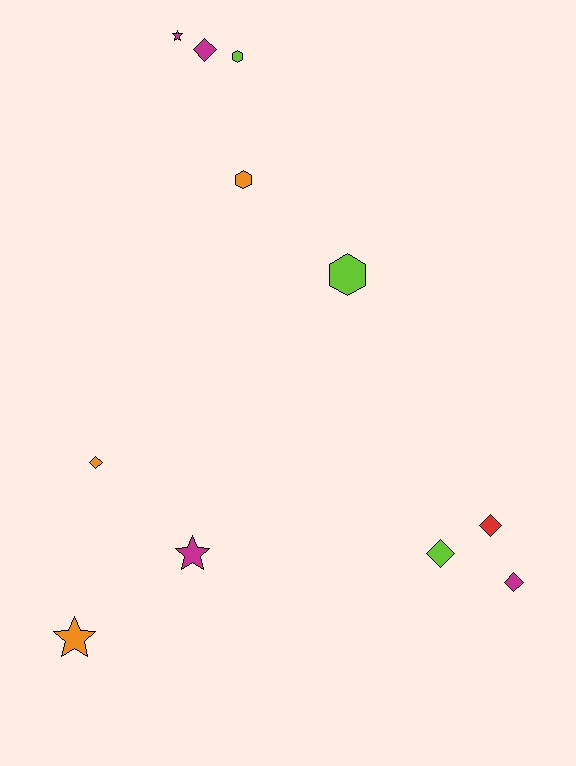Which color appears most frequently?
Magenta, with 4 objects.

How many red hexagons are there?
There are no red hexagons.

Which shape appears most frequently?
Diamond, with 5 objects.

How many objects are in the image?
There are 11 objects.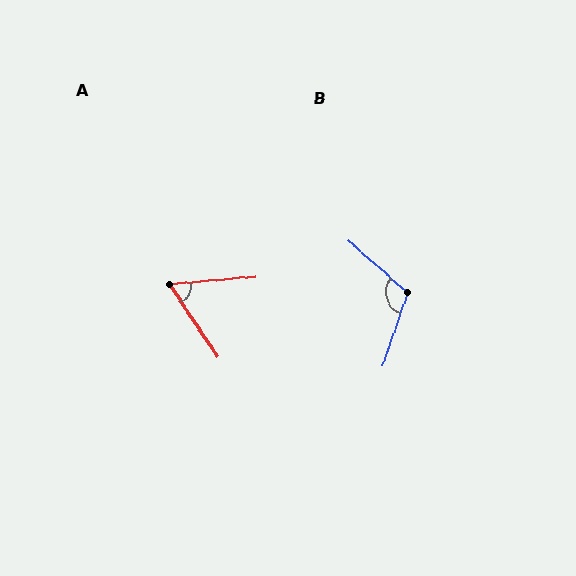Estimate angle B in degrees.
Approximately 112 degrees.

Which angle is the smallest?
A, at approximately 61 degrees.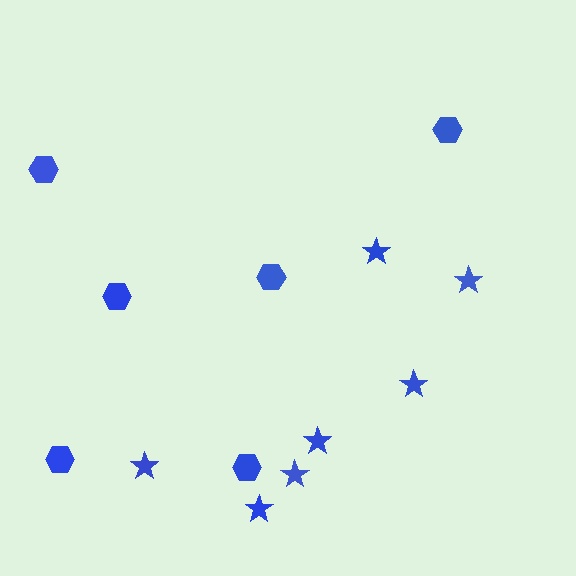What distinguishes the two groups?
There are 2 groups: one group of stars (7) and one group of hexagons (6).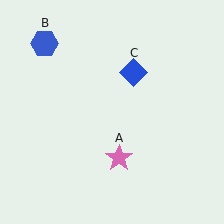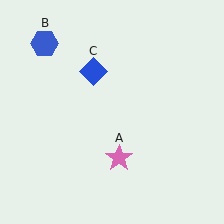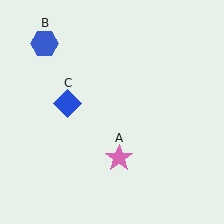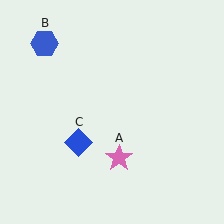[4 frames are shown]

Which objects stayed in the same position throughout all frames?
Pink star (object A) and blue hexagon (object B) remained stationary.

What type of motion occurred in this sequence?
The blue diamond (object C) rotated counterclockwise around the center of the scene.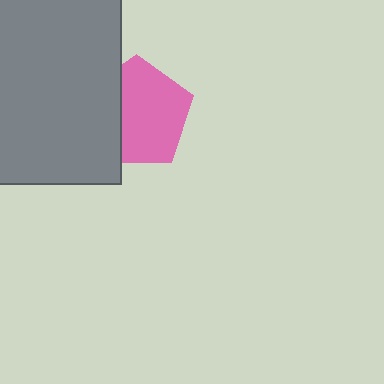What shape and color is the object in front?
The object in front is a gray rectangle.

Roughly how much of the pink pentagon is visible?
Most of it is visible (roughly 67%).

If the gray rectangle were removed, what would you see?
You would see the complete pink pentagon.